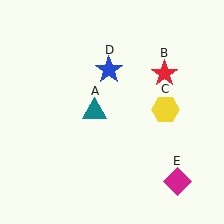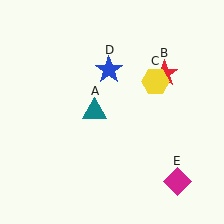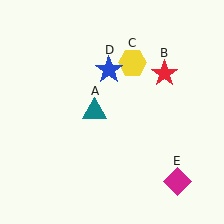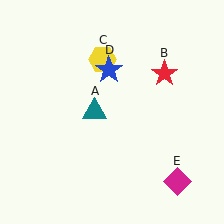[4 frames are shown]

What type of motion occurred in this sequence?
The yellow hexagon (object C) rotated counterclockwise around the center of the scene.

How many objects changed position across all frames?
1 object changed position: yellow hexagon (object C).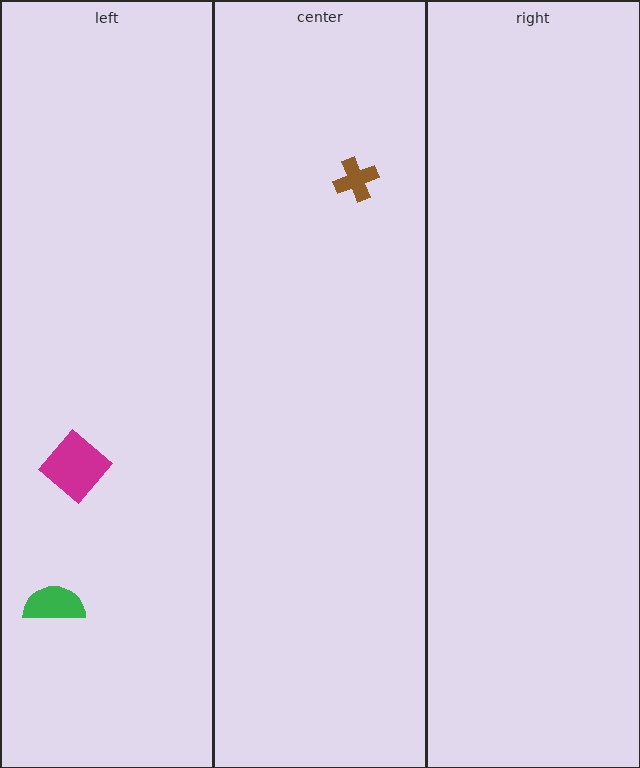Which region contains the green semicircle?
The left region.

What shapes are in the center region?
The brown cross.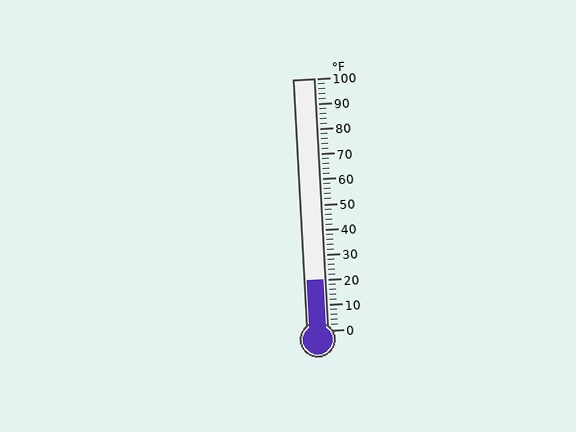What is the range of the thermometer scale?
The thermometer scale ranges from 0°F to 100°F.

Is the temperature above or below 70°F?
The temperature is below 70°F.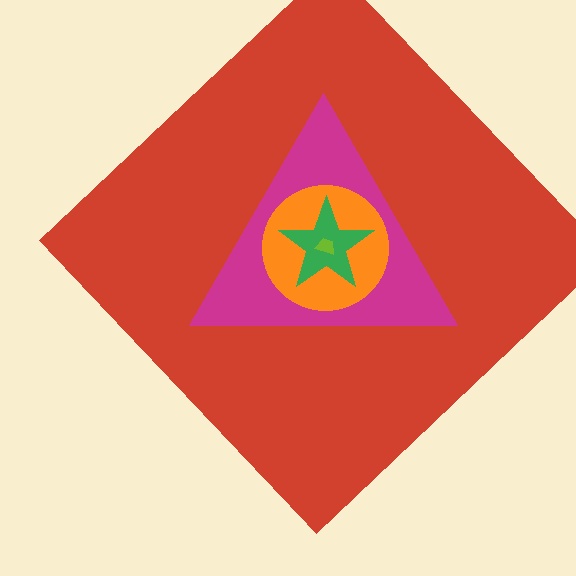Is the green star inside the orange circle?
Yes.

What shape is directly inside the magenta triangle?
The orange circle.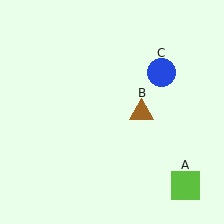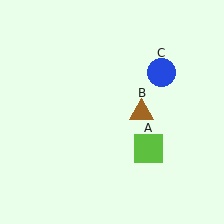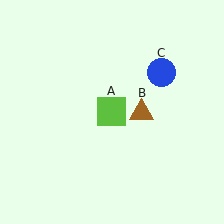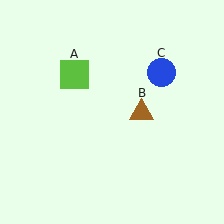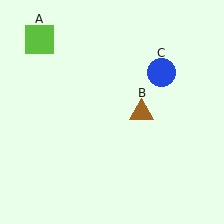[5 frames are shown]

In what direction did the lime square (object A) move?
The lime square (object A) moved up and to the left.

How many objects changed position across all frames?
1 object changed position: lime square (object A).